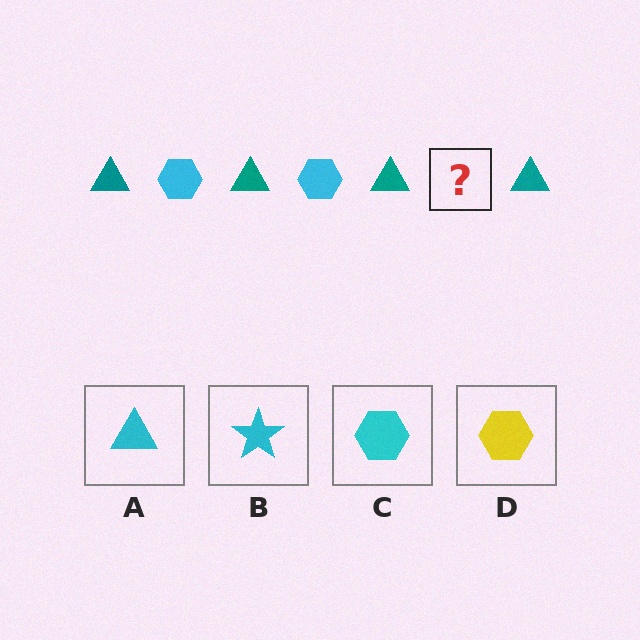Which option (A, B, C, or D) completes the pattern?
C.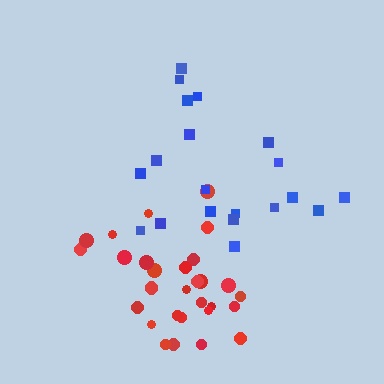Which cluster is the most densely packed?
Red.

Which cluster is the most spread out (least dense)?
Blue.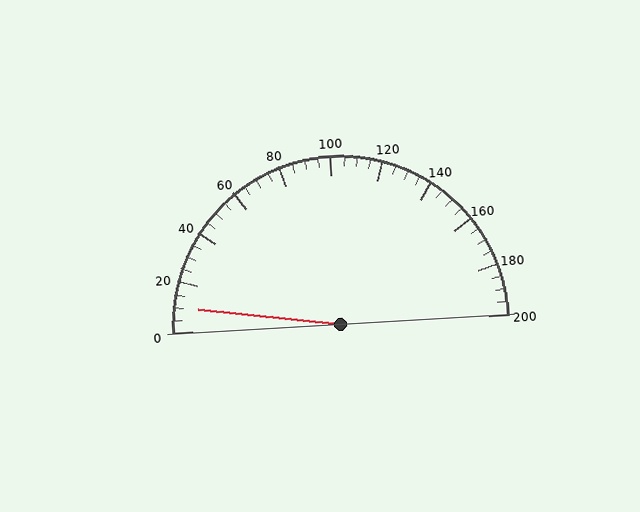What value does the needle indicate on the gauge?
The needle indicates approximately 10.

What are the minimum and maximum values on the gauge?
The gauge ranges from 0 to 200.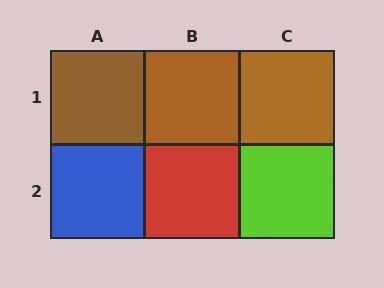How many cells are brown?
3 cells are brown.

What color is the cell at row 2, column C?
Lime.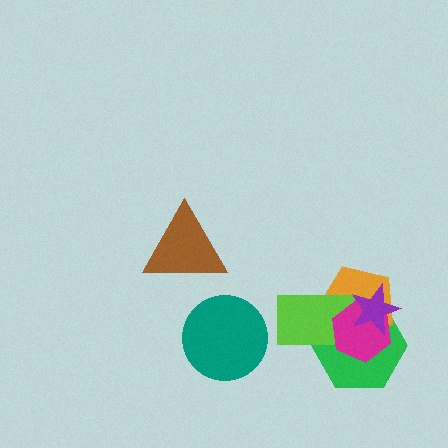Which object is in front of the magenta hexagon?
The purple star is in front of the magenta hexagon.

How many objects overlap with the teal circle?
0 objects overlap with the teal circle.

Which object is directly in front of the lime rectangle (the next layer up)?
The magenta hexagon is directly in front of the lime rectangle.